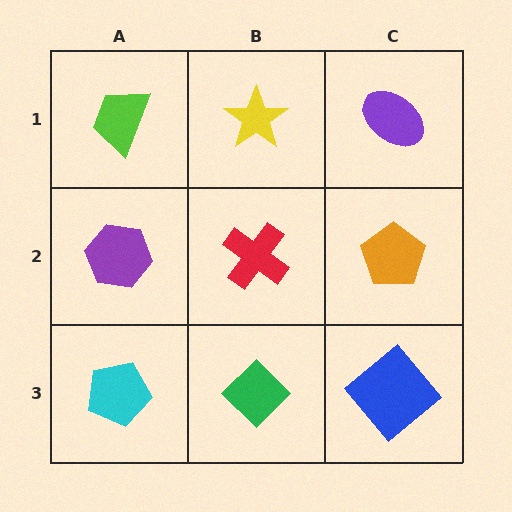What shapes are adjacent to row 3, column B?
A red cross (row 2, column B), a cyan pentagon (row 3, column A), a blue diamond (row 3, column C).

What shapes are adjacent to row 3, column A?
A purple hexagon (row 2, column A), a green diamond (row 3, column B).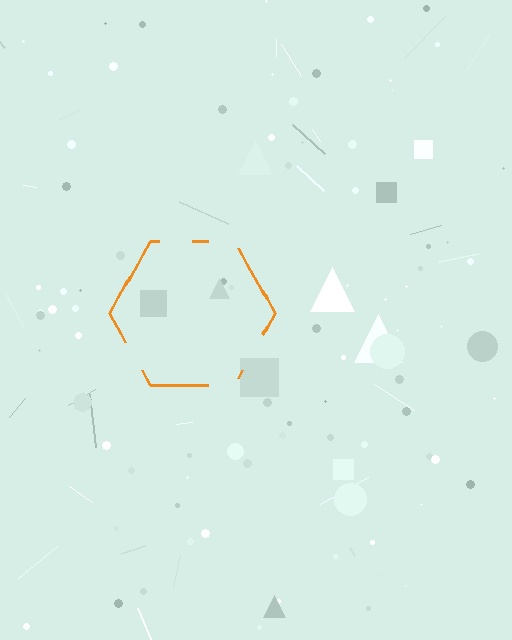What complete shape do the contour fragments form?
The contour fragments form a hexagon.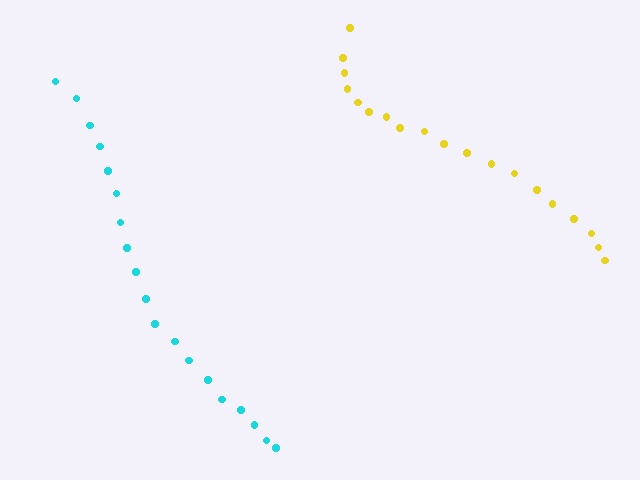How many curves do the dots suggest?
There are 2 distinct paths.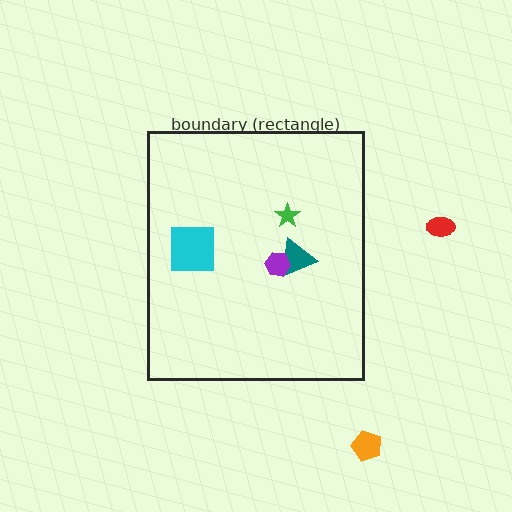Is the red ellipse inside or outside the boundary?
Outside.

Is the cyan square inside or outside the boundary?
Inside.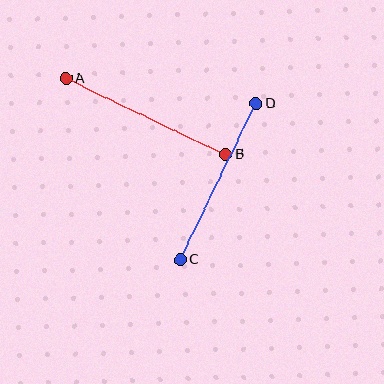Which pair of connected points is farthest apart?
Points A and B are farthest apart.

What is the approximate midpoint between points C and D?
The midpoint is at approximately (218, 182) pixels.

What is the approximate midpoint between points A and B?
The midpoint is at approximately (146, 116) pixels.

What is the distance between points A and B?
The distance is approximately 177 pixels.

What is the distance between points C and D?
The distance is approximately 174 pixels.